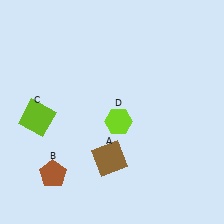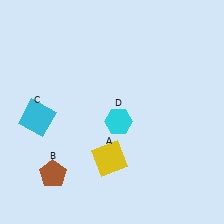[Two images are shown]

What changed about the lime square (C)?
In Image 1, C is lime. In Image 2, it changed to cyan.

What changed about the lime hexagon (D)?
In Image 1, D is lime. In Image 2, it changed to cyan.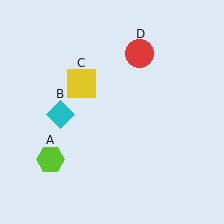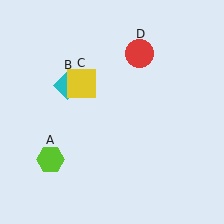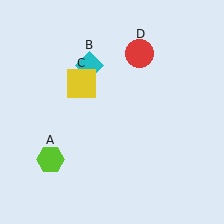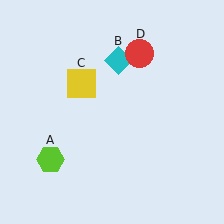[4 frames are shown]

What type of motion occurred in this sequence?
The cyan diamond (object B) rotated clockwise around the center of the scene.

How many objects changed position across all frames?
1 object changed position: cyan diamond (object B).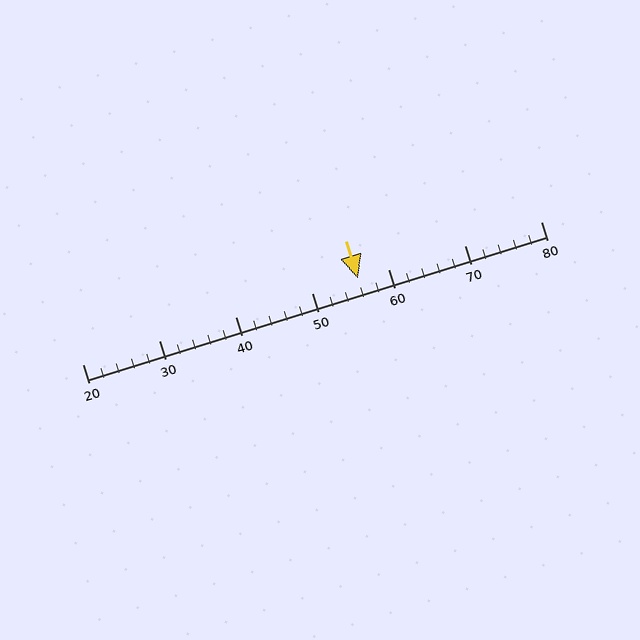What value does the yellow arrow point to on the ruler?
The yellow arrow points to approximately 56.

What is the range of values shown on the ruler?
The ruler shows values from 20 to 80.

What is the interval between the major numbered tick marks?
The major tick marks are spaced 10 units apart.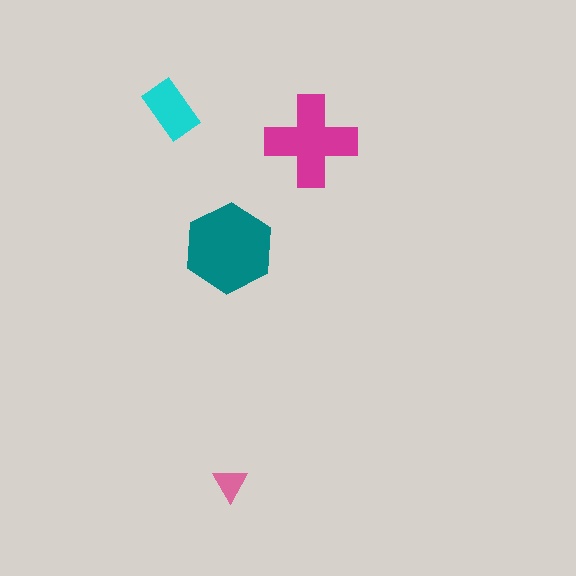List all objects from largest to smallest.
The teal hexagon, the magenta cross, the cyan rectangle, the pink triangle.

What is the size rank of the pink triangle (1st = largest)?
4th.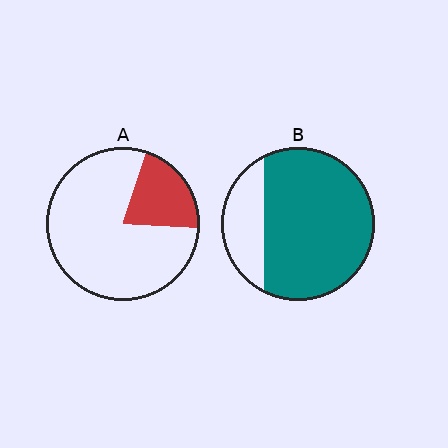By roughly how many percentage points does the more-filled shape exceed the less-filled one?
By roughly 55 percentage points (B over A).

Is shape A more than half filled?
No.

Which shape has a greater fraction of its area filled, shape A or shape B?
Shape B.